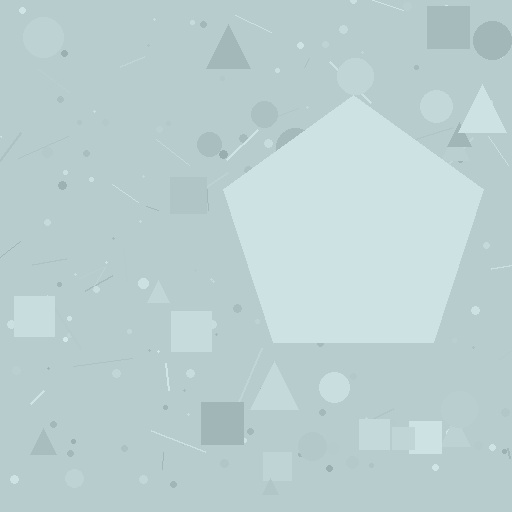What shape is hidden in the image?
A pentagon is hidden in the image.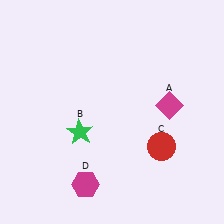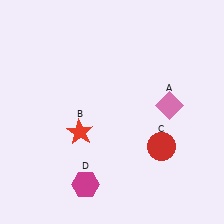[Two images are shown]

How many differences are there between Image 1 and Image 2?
There are 2 differences between the two images.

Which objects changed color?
A changed from magenta to pink. B changed from green to red.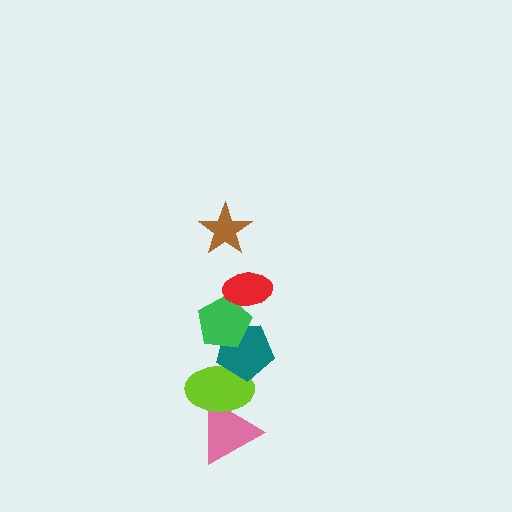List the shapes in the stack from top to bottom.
From top to bottom: the brown star, the red ellipse, the green pentagon, the teal pentagon, the lime ellipse, the pink triangle.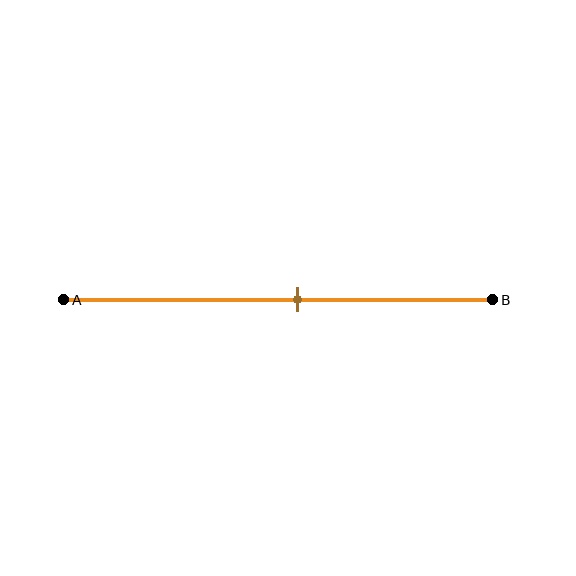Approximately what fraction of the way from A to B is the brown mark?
The brown mark is approximately 55% of the way from A to B.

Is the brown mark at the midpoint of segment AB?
No, the mark is at about 55% from A, not at the 50% midpoint.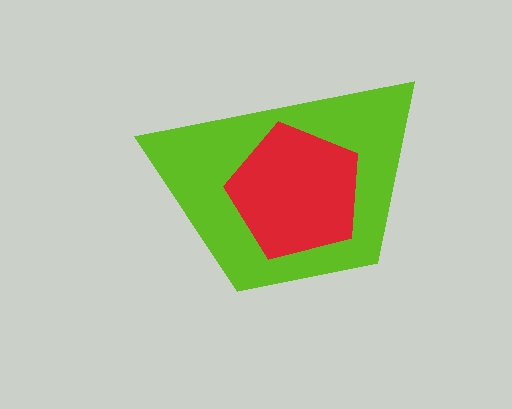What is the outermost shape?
The lime trapezoid.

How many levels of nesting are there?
2.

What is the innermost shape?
The red pentagon.